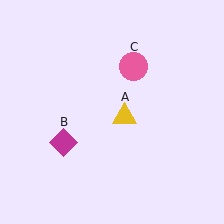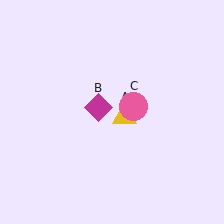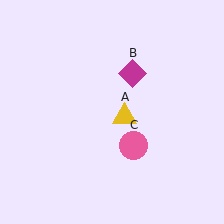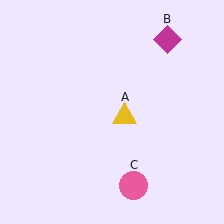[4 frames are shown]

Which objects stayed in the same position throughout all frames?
Yellow triangle (object A) remained stationary.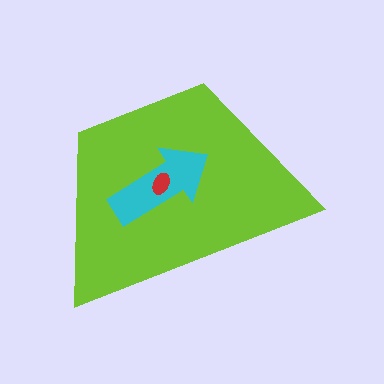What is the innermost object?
The red ellipse.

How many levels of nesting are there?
3.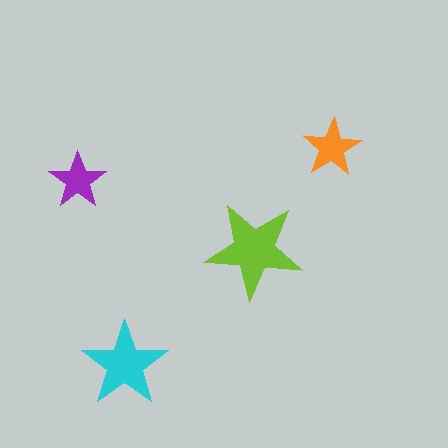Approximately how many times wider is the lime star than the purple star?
About 1.5 times wider.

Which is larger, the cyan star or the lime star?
The lime one.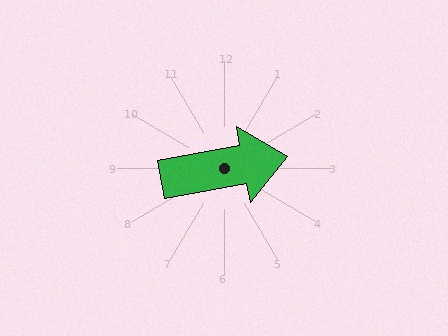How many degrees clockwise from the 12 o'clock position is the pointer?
Approximately 80 degrees.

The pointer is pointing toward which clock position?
Roughly 3 o'clock.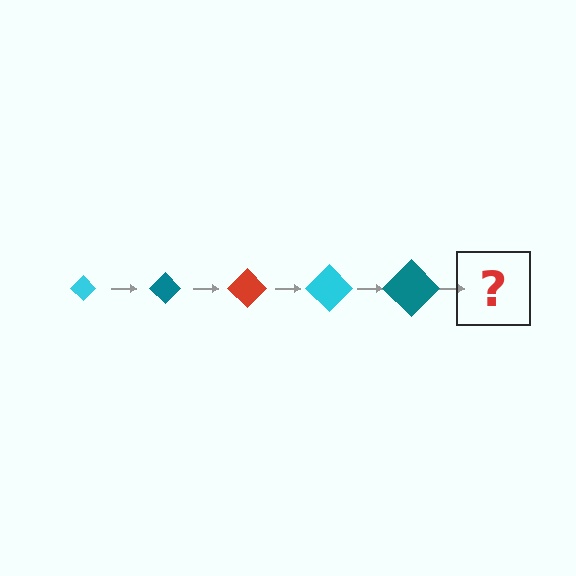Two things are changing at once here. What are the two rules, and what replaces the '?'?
The two rules are that the diamond grows larger each step and the color cycles through cyan, teal, and red. The '?' should be a red diamond, larger than the previous one.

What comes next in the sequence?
The next element should be a red diamond, larger than the previous one.